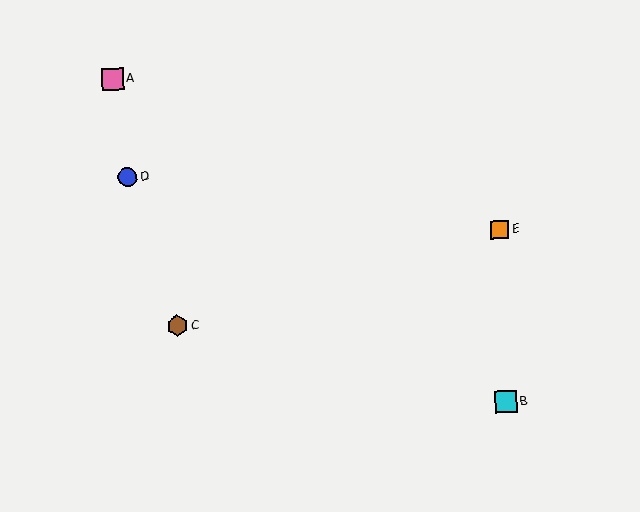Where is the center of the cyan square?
The center of the cyan square is at (506, 402).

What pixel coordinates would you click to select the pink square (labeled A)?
Click at (112, 79) to select the pink square A.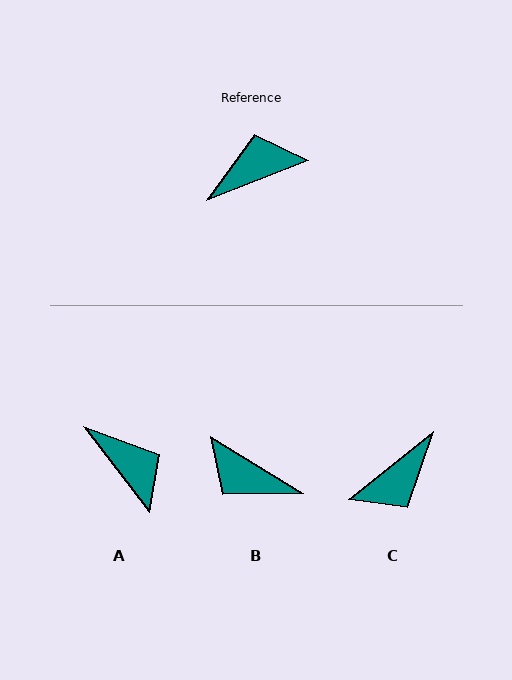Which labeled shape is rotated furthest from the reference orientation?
C, about 162 degrees away.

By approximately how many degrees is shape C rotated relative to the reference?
Approximately 162 degrees clockwise.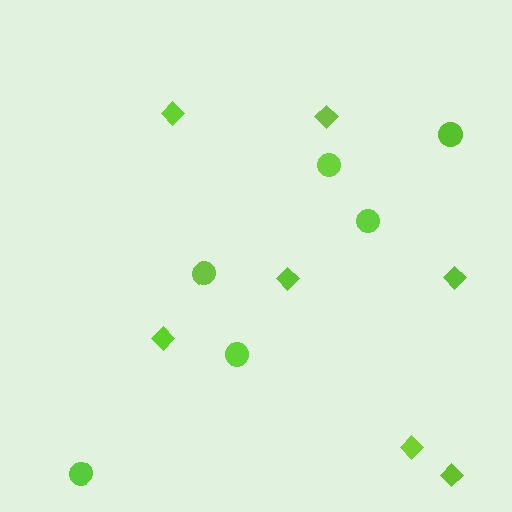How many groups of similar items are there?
There are 2 groups: one group of diamonds (7) and one group of circles (6).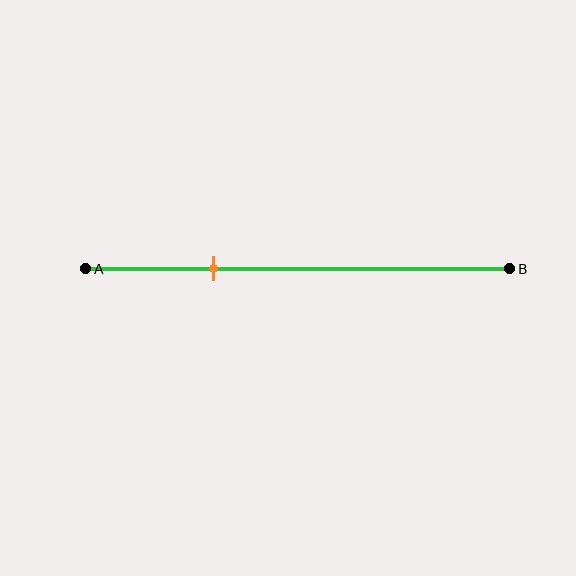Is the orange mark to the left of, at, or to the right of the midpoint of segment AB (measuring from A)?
The orange mark is to the left of the midpoint of segment AB.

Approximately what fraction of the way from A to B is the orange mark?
The orange mark is approximately 30% of the way from A to B.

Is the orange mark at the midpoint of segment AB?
No, the mark is at about 30% from A, not at the 50% midpoint.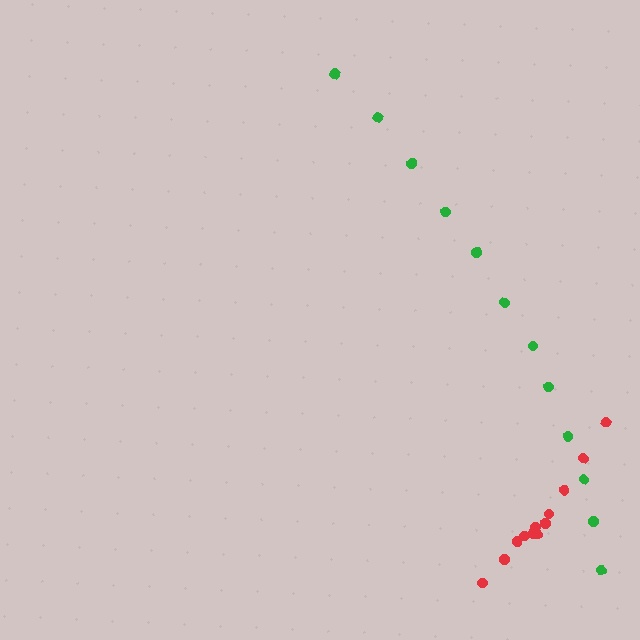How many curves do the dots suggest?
There are 2 distinct paths.